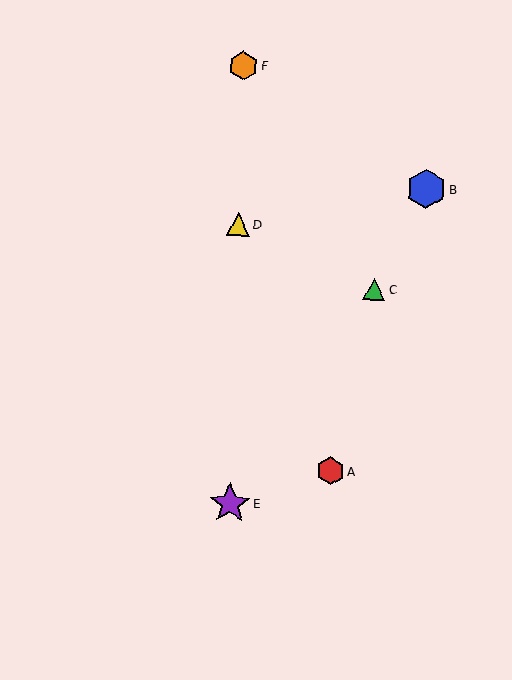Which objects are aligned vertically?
Objects D, E, F are aligned vertically.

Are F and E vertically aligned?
Yes, both are at x≈243.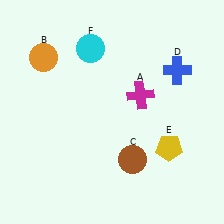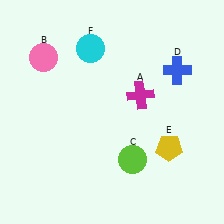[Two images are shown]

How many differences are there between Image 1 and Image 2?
There are 2 differences between the two images.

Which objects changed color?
B changed from orange to pink. C changed from brown to lime.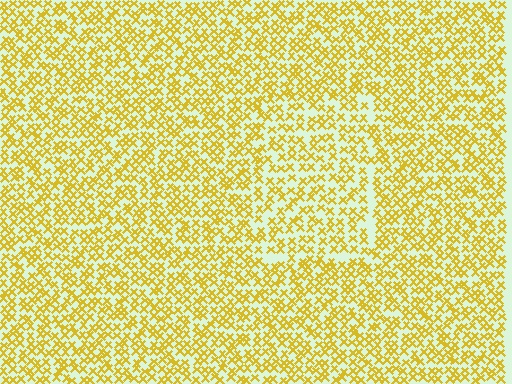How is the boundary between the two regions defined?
The boundary is defined by a change in element density (approximately 1.4x ratio). All elements are the same color, size, and shape.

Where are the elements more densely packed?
The elements are more densely packed outside the rectangle boundary.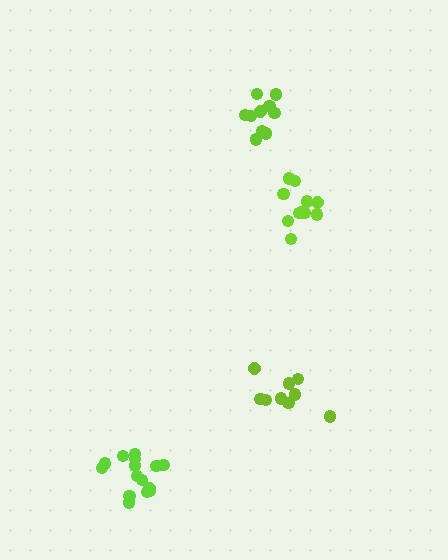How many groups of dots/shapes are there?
There are 4 groups.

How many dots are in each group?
Group 1: 10 dots, Group 2: 9 dots, Group 3: 12 dots, Group 4: 15 dots (46 total).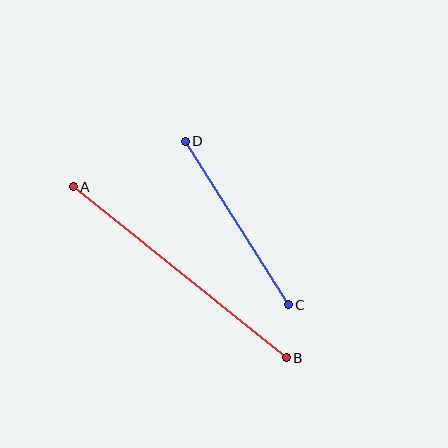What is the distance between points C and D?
The distance is approximately 193 pixels.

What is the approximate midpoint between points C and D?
The midpoint is at approximately (237, 223) pixels.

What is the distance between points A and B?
The distance is approximately 273 pixels.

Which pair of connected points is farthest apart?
Points A and B are farthest apart.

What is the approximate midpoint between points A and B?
The midpoint is at approximately (180, 272) pixels.